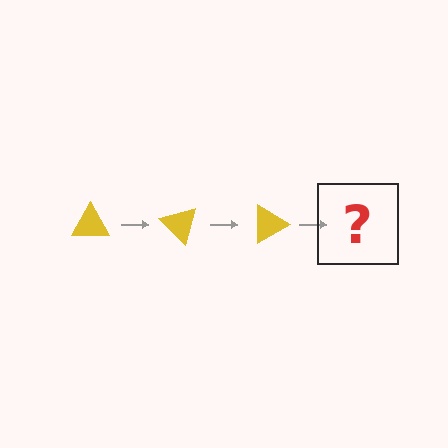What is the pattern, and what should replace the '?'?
The pattern is that the triangle rotates 45 degrees each step. The '?' should be a yellow triangle rotated 135 degrees.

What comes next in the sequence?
The next element should be a yellow triangle rotated 135 degrees.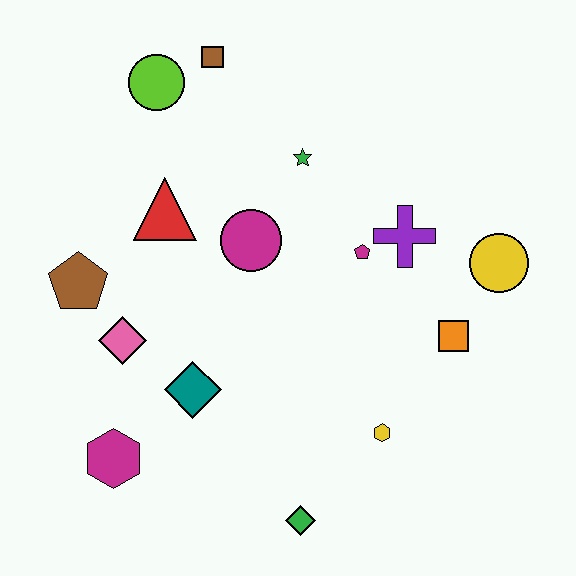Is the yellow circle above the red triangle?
No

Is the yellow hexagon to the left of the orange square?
Yes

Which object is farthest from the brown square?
The green diamond is farthest from the brown square.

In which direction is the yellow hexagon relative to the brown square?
The yellow hexagon is below the brown square.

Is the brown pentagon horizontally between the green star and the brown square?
No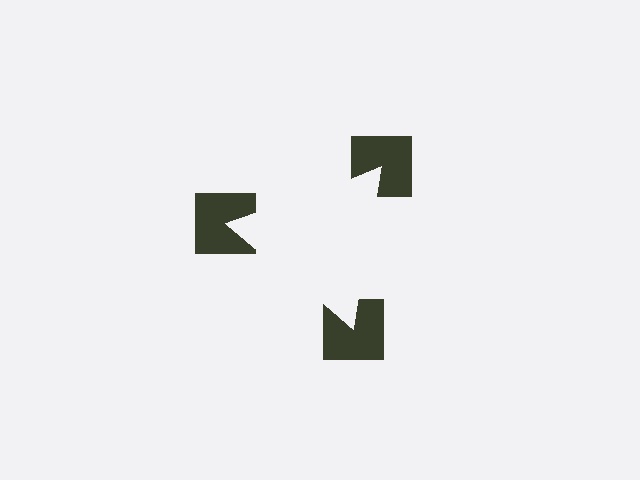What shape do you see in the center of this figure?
An illusory triangle — its edges are inferred from the aligned wedge cuts in the notched squares, not physically drawn.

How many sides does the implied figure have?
3 sides.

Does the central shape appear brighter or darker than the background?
It typically appears slightly brighter than the background, even though no actual brightness change is drawn.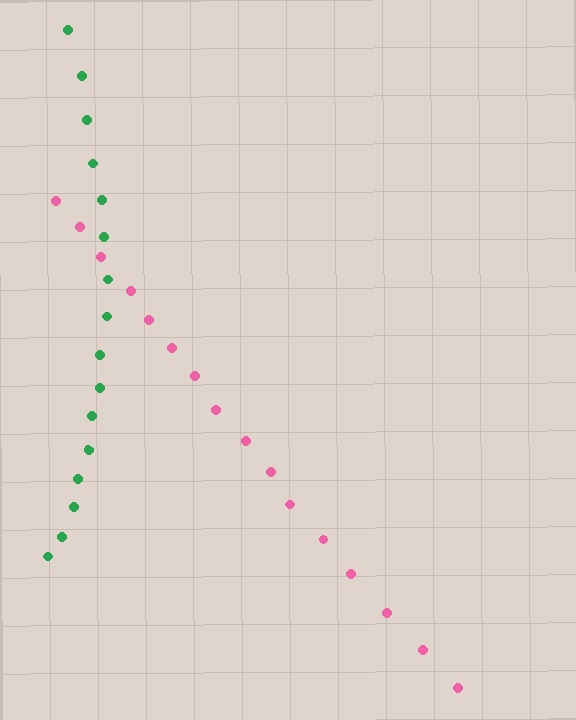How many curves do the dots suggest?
There are 2 distinct paths.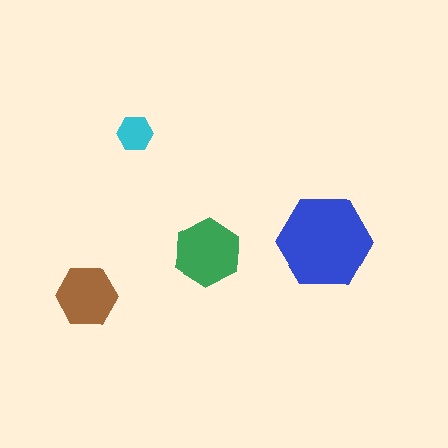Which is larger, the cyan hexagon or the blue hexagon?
The blue one.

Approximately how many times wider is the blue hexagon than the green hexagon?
About 1.5 times wider.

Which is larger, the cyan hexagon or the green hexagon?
The green one.